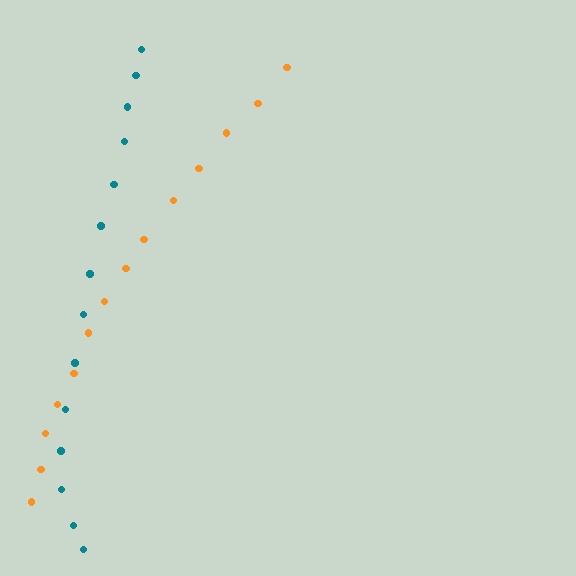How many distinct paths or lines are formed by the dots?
There are 2 distinct paths.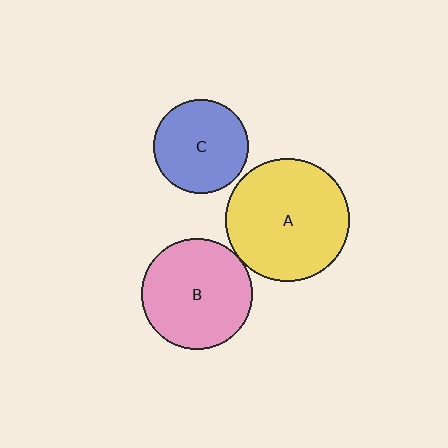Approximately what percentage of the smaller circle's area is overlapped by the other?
Approximately 5%.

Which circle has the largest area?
Circle A (yellow).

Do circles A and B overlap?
Yes.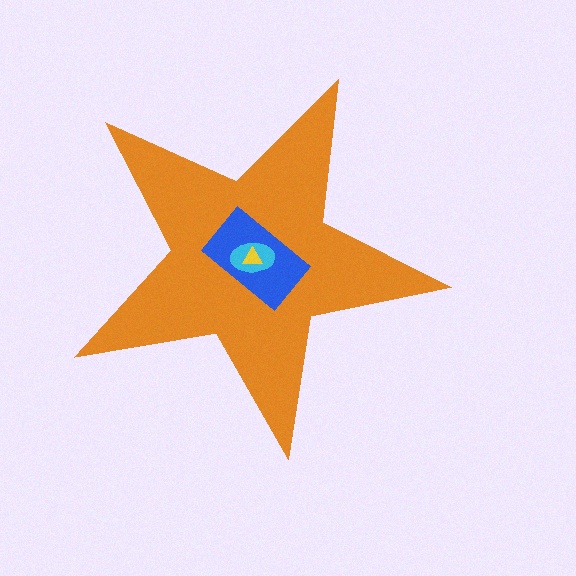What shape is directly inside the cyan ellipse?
The yellow triangle.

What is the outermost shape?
The orange star.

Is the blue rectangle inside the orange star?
Yes.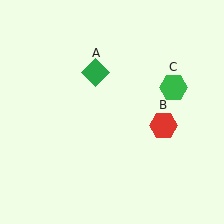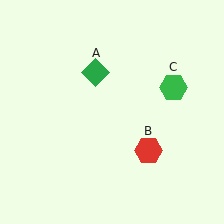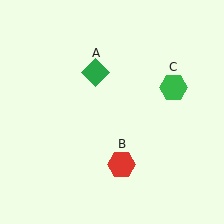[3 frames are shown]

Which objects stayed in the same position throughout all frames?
Green diamond (object A) and green hexagon (object C) remained stationary.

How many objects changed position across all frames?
1 object changed position: red hexagon (object B).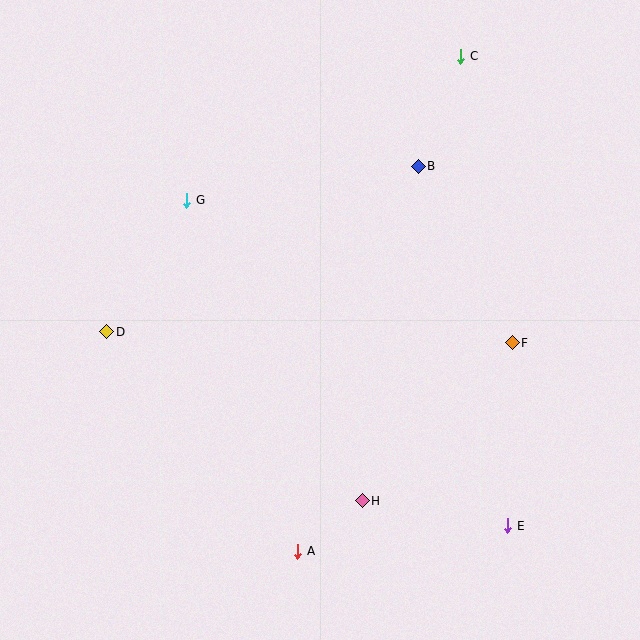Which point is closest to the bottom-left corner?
Point A is closest to the bottom-left corner.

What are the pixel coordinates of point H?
Point H is at (362, 501).